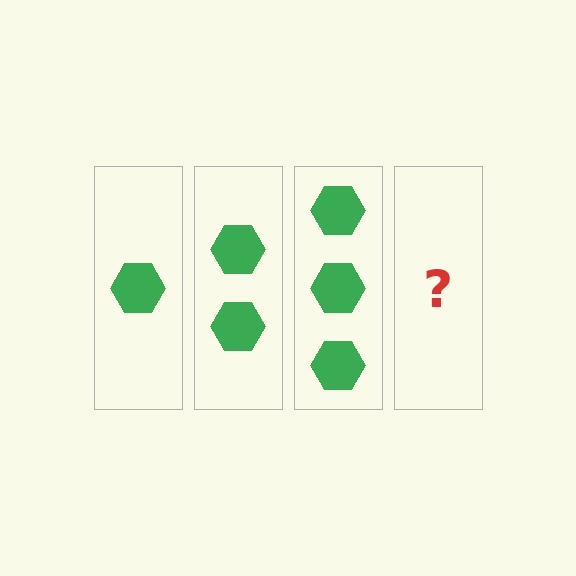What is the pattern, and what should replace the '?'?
The pattern is that each step adds one more hexagon. The '?' should be 4 hexagons.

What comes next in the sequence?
The next element should be 4 hexagons.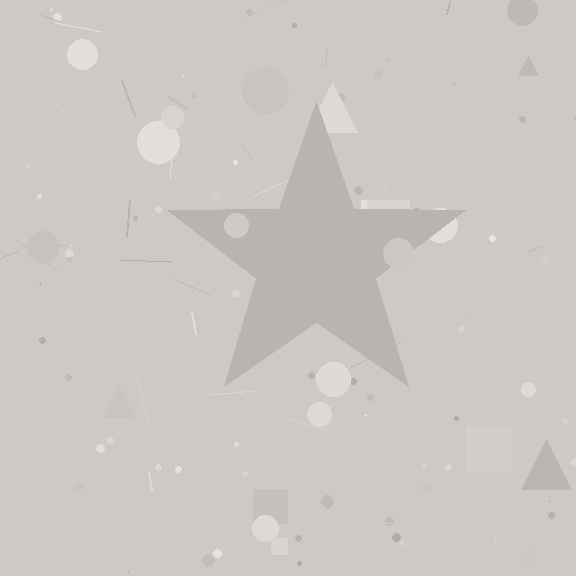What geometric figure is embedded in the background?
A star is embedded in the background.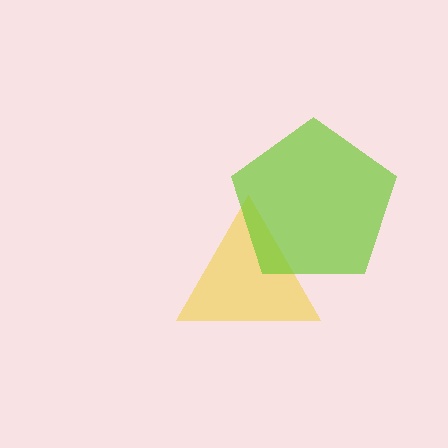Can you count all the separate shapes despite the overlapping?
Yes, there are 2 separate shapes.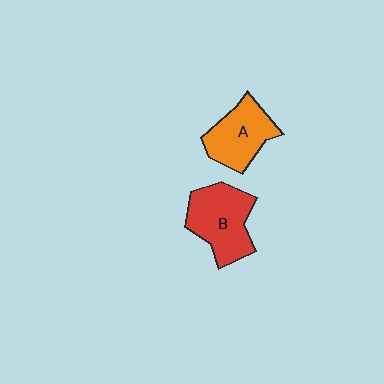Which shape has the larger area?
Shape B (red).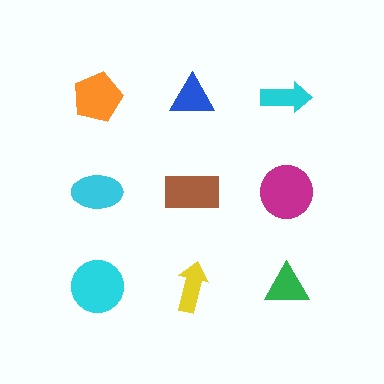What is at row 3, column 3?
A green triangle.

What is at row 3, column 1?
A cyan circle.